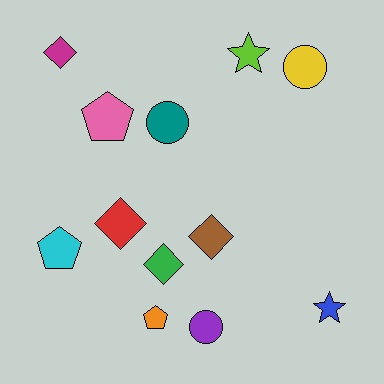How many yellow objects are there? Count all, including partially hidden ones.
There is 1 yellow object.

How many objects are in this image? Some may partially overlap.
There are 12 objects.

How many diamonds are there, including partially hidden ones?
There are 4 diamonds.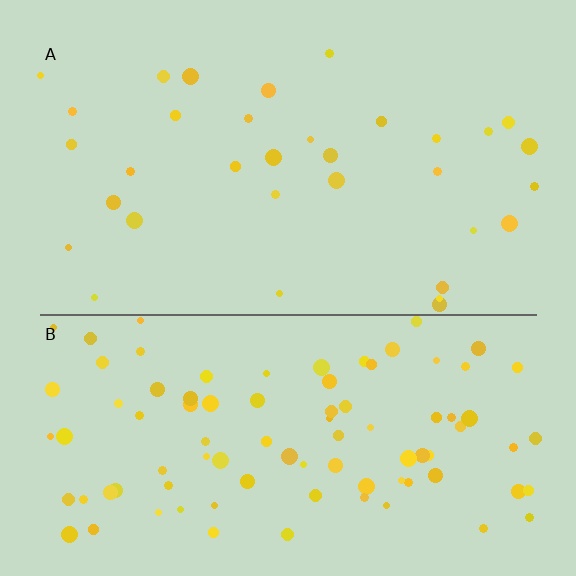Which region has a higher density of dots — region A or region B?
B (the bottom).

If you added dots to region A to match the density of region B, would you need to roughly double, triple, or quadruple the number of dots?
Approximately triple.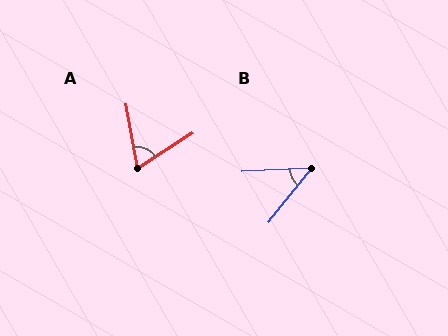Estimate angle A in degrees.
Approximately 68 degrees.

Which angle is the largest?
A, at approximately 68 degrees.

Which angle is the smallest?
B, at approximately 48 degrees.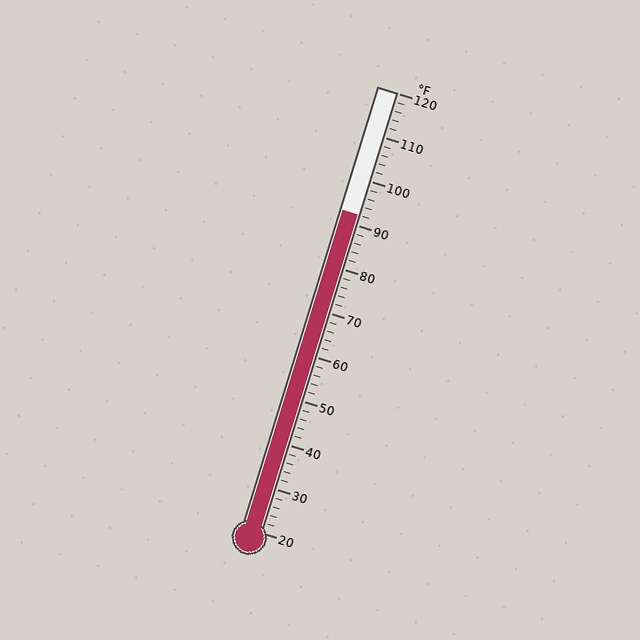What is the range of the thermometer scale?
The thermometer scale ranges from 20°F to 120°F.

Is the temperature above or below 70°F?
The temperature is above 70°F.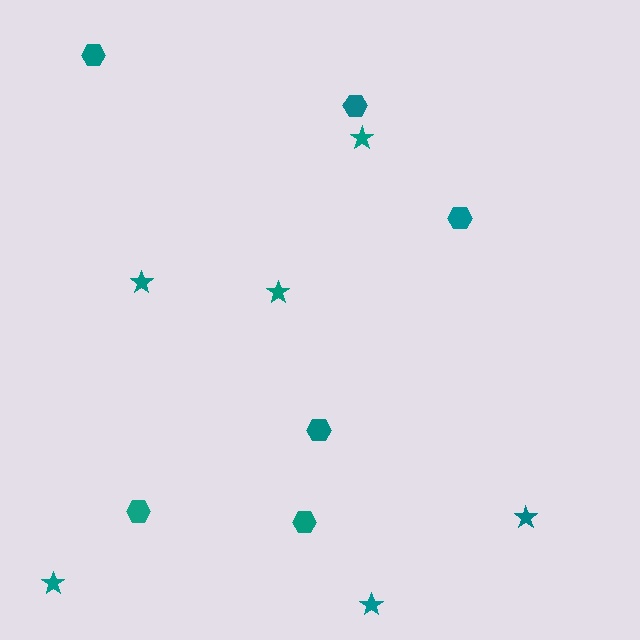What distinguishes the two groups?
There are 2 groups: one group of stars (6) and one group of hexagons (6).